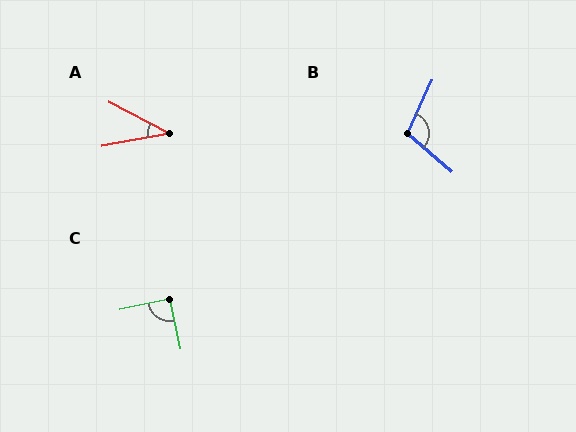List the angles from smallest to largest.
A (38°), C (90°), B (106°).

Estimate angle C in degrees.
Approximately 90 degrees.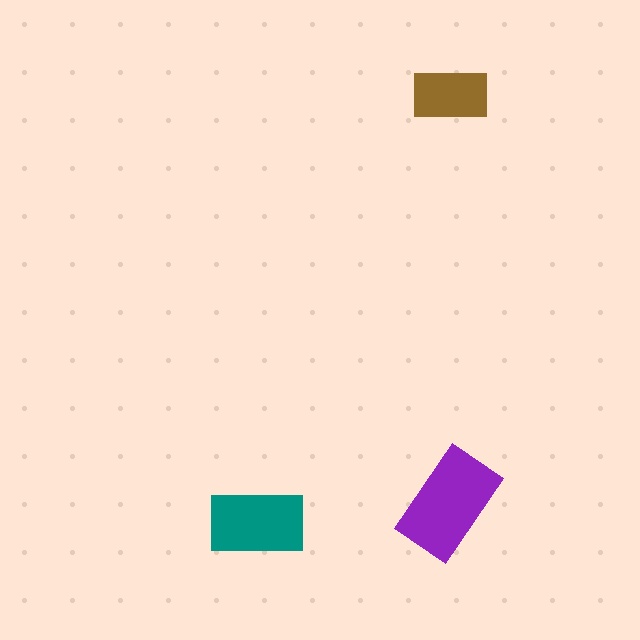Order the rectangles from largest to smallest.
the purple one, the teal one, the brown one.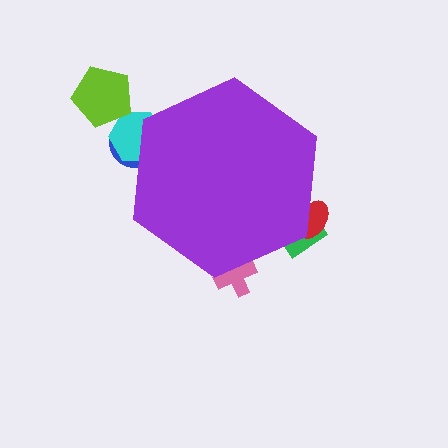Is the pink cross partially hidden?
Yes, the pink cross is partially hidden behind the purple hexagon.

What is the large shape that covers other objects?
A purple hexagon.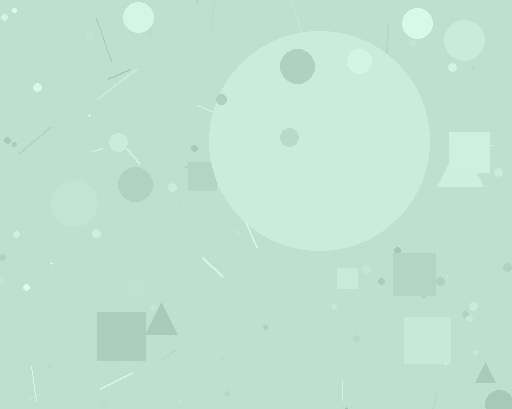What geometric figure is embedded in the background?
A circle is embedded in the background.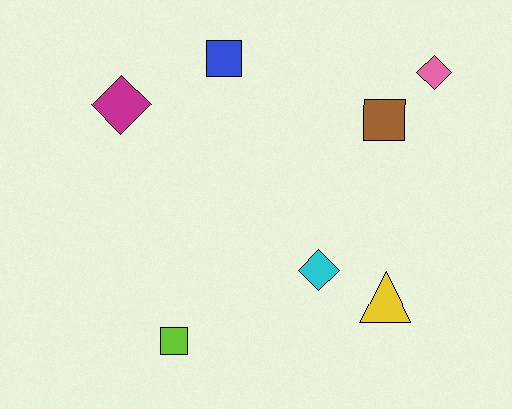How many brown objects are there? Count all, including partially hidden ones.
There is 1 brown object.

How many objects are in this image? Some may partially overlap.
There are 7 objects.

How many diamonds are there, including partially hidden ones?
There are 3 diamonds.